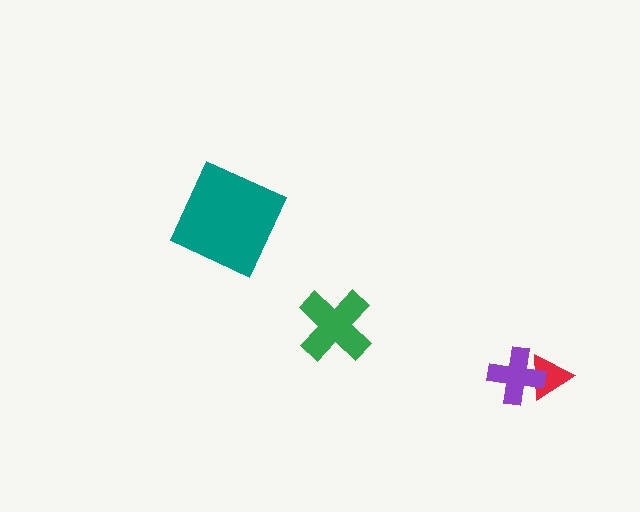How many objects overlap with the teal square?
0 objects overlap with the teal square.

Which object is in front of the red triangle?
The purple cross is in front of the red triangle.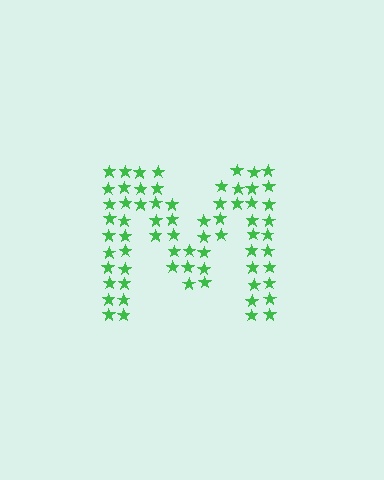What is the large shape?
The large shape is the letter M.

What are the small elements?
The small elements are stars.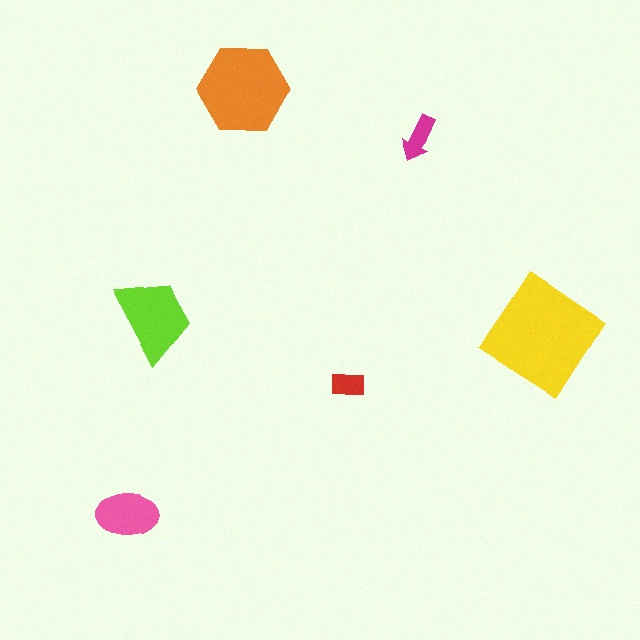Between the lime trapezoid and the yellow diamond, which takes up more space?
The yellow diamond.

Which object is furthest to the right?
The yellow diamond is rightmost.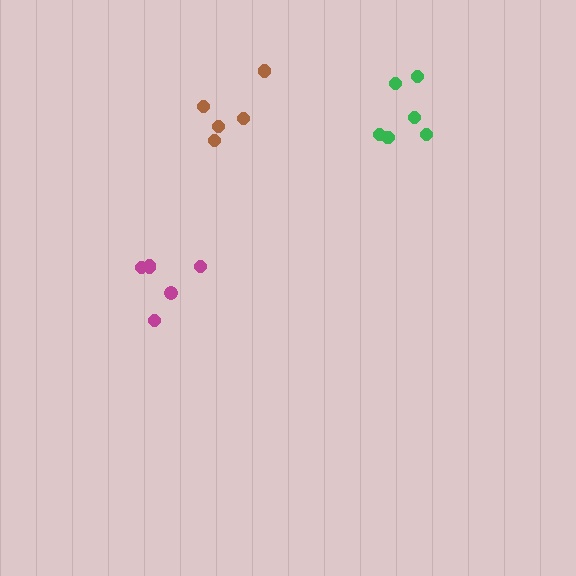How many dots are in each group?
Group 1: 6 dots, Group 2: 6 dots, Group 3: 5 dots (17 total).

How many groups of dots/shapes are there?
There are 3 groups.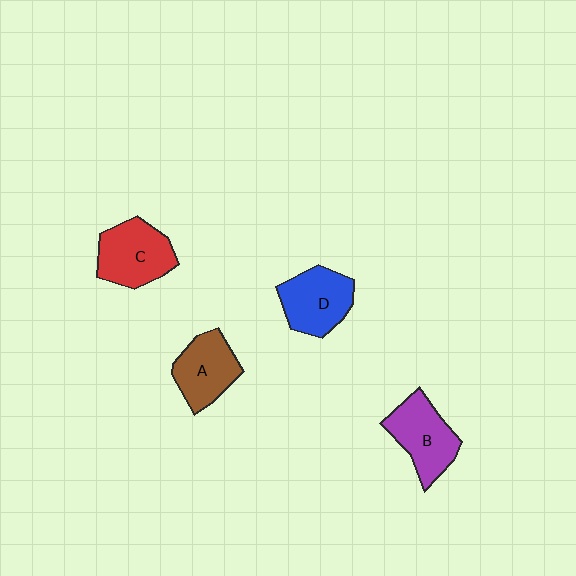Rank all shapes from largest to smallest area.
From largest to smallest: C (red), B (purple), D (blue), A (brown).